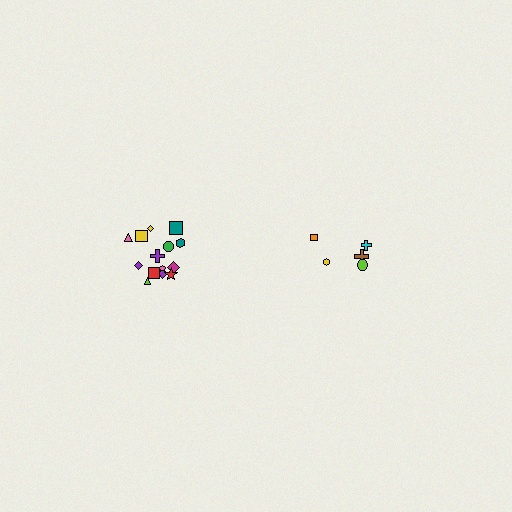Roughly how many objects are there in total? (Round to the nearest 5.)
Roughly 20 objects in total.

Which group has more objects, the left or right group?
The left group.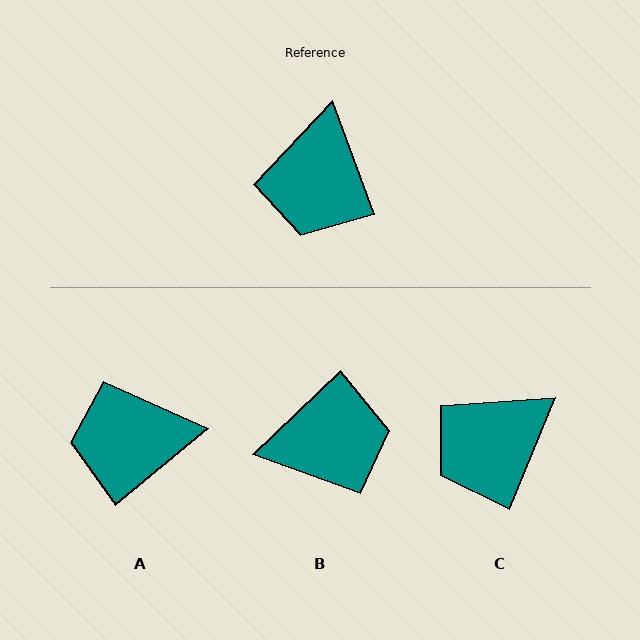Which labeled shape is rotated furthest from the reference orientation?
B, about 113 degrees away.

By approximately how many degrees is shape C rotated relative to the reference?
Approximately 42 degrees clockwise.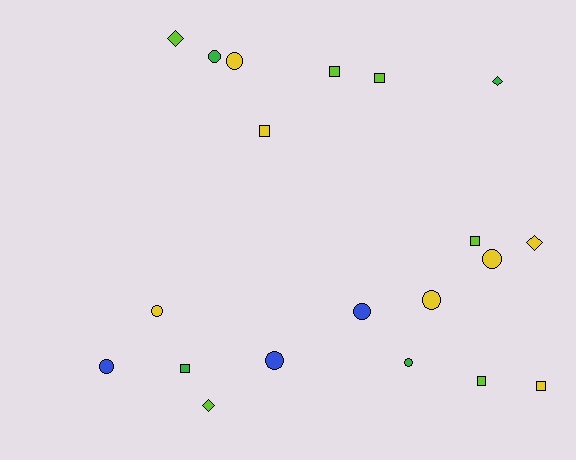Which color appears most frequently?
Yellow, with 7 objects.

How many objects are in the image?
There are 20 objects.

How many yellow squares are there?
There are 2 yellow squares.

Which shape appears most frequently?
Circle, with 9 objects.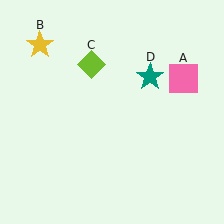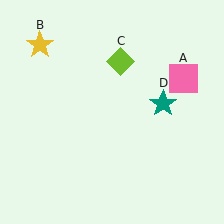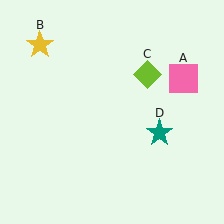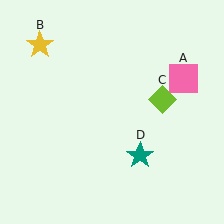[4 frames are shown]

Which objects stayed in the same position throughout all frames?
Pink square (object A) and yellow star (object B) remained stationary.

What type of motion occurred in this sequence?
The lime diamond (object C), teal star (object D) rotated clockwise around the center of the scene.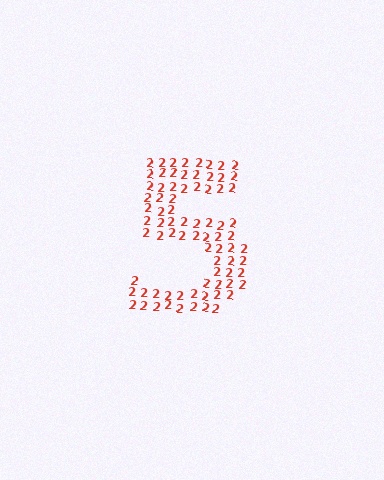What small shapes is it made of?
It is made of small digit 2's.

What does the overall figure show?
The overall figure shows the digit 5.